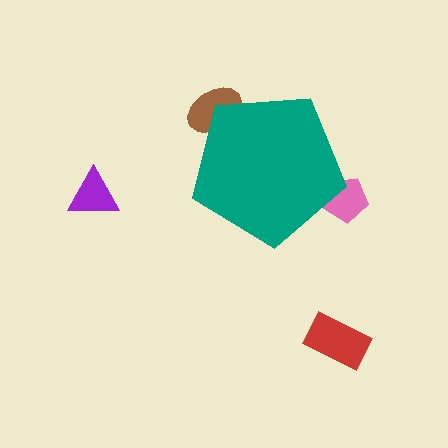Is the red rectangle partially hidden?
No, the red rectangle is fully visible.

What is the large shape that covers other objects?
A teal pentagon.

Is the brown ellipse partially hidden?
Yes, the brown ellipse is partially hidden behind the teal pentagon.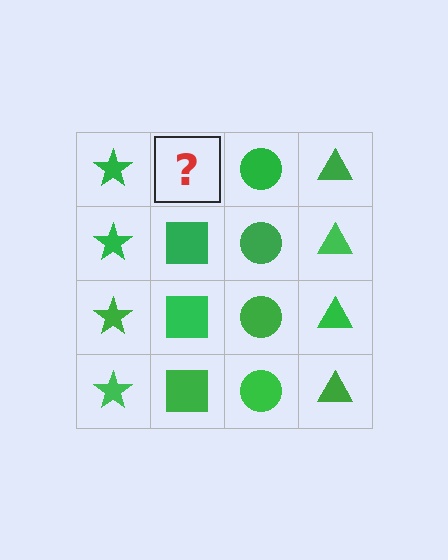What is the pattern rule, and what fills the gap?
The rule is that each column has a consistent shape. The gap should be filled with a green square.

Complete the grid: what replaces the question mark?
The question mark should be replaced with a green square.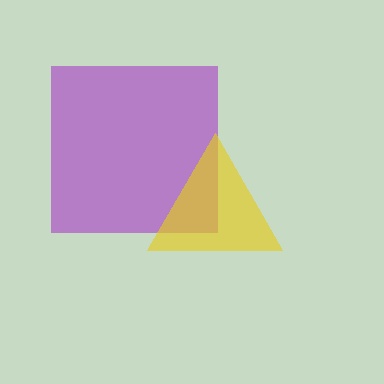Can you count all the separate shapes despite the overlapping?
Yes, there are 2 separate shapes.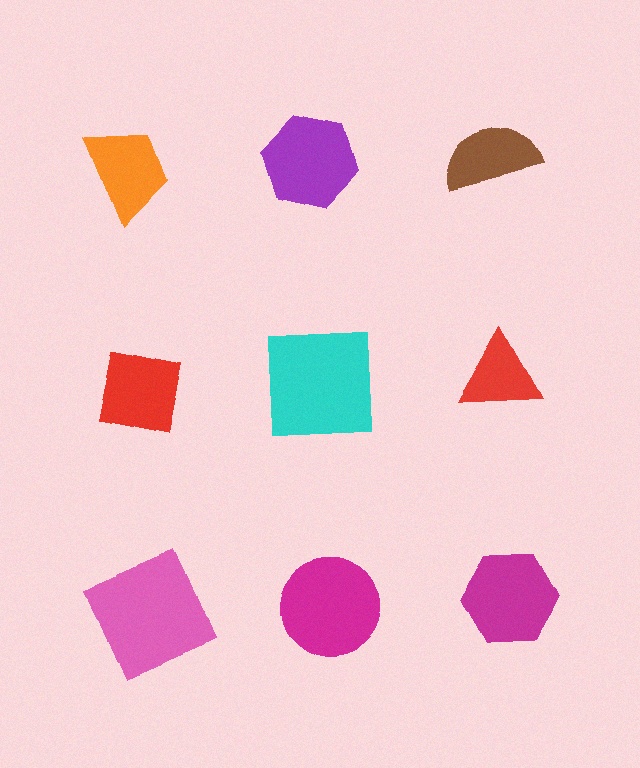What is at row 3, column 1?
A pink square.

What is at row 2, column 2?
A cyan square.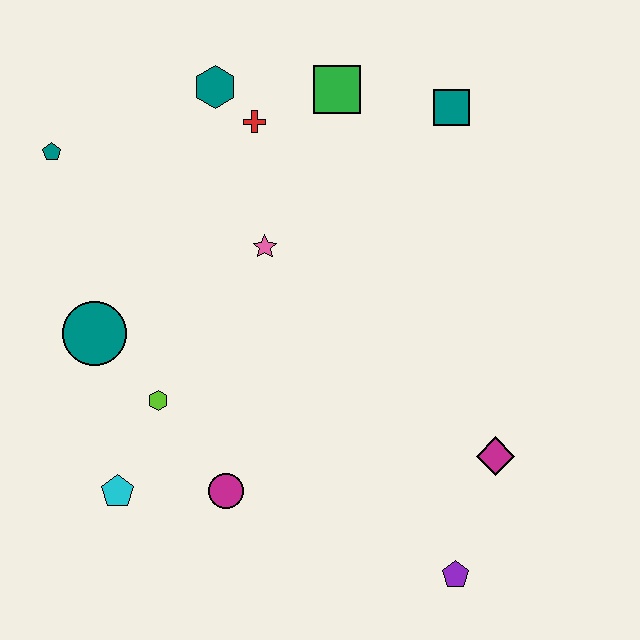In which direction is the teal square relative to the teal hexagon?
The teal square is to the right of the teal hexagon.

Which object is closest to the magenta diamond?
The purple pentagon is closest to the magenta diamond.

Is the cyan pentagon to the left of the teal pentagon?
No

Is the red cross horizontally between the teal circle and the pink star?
Yes